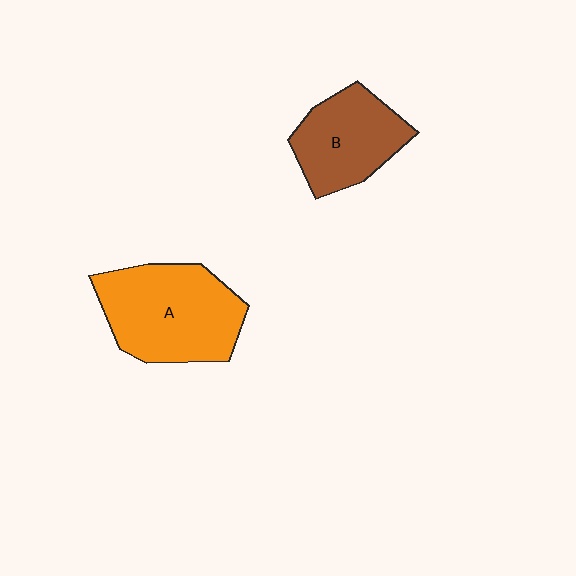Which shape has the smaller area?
Shape B (brown).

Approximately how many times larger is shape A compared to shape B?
Approximately 1.4 times.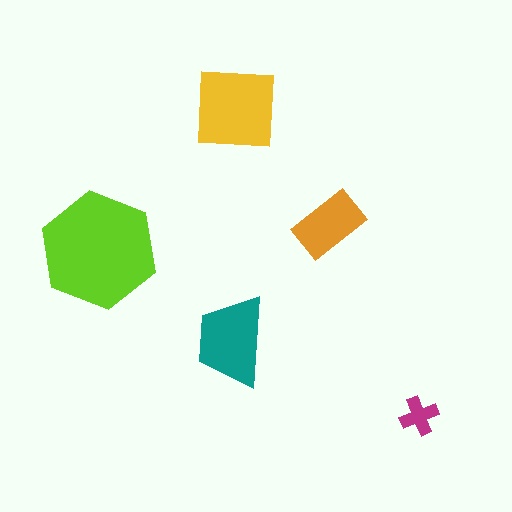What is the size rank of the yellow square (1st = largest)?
2nd.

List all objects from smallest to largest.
The magenta cross, the orange rectangle, the teal trapezoid, the yellow square, the lime hexagon.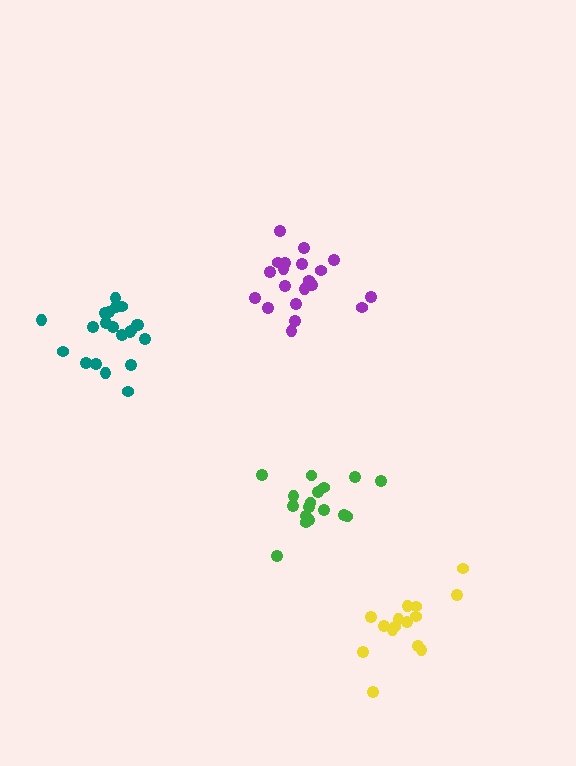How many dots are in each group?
Group 1: 21 dots, Group 2: 17 dots, Group 3: 15 dots, Group 4: 20 dots (73 total).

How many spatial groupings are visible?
There are 4 spatial groupings.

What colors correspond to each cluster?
The clusters are colored: teal, green, yellow, purple.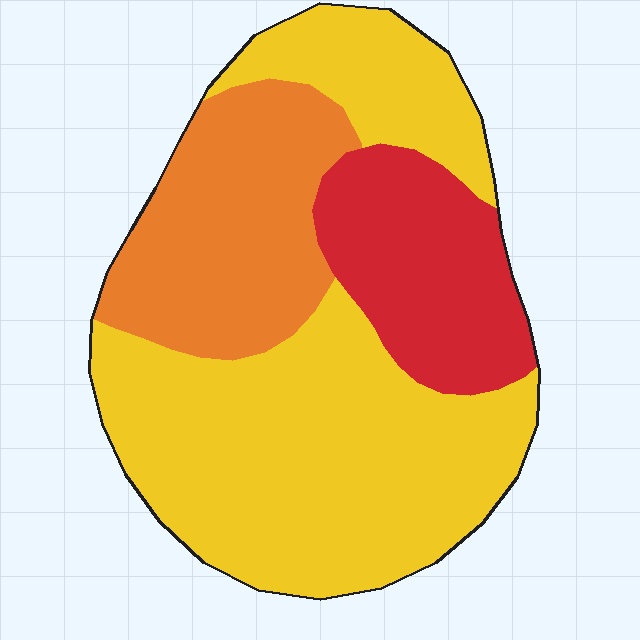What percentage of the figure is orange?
Orange takes up about one quarter (1/4) of the figure.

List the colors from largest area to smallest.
From largest to smallest: yellow, orange, red.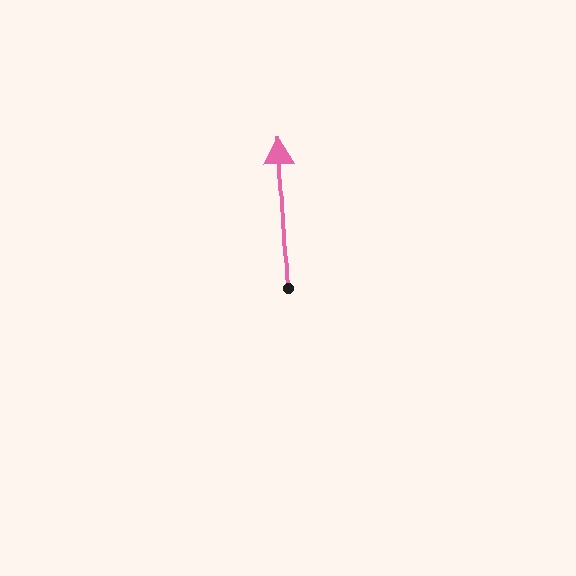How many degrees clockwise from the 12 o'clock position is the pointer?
Approximately 357 degrees.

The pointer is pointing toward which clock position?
Roughly 12 o'clock.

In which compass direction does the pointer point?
North.